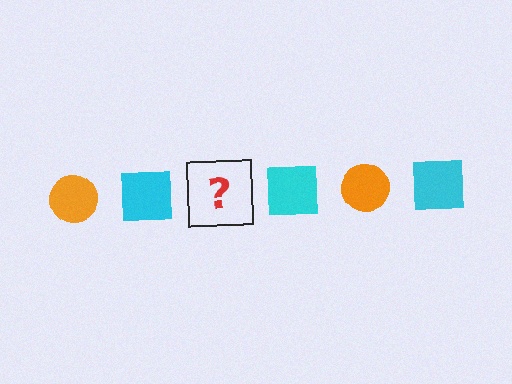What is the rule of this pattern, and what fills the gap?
The rule is that the pattern alternates between orange circle and cyan square. The gap should be filled with an orange circle.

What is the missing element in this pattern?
The missing element is an orange circle.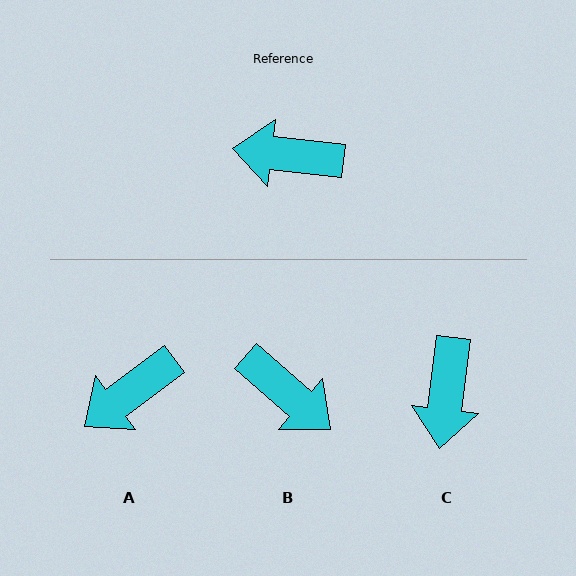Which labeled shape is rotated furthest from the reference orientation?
B, about 145 degrees away.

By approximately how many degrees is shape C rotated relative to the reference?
Approximately 89 degrees counter-clockwise.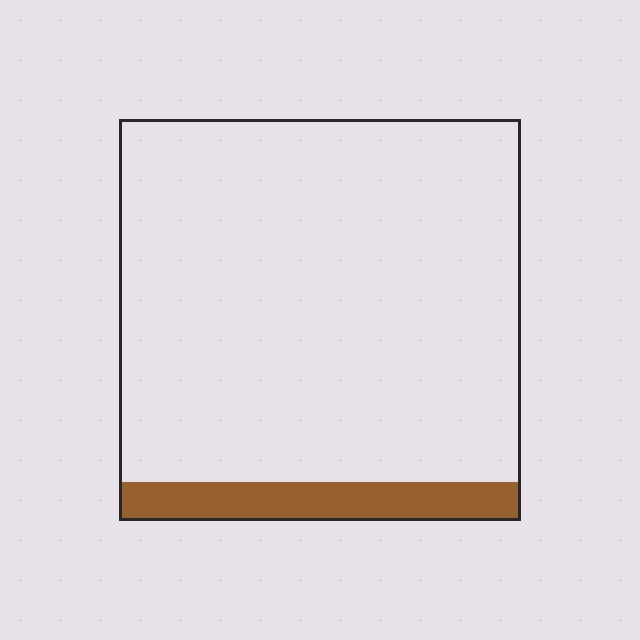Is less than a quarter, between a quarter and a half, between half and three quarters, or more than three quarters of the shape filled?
Less than a quarter.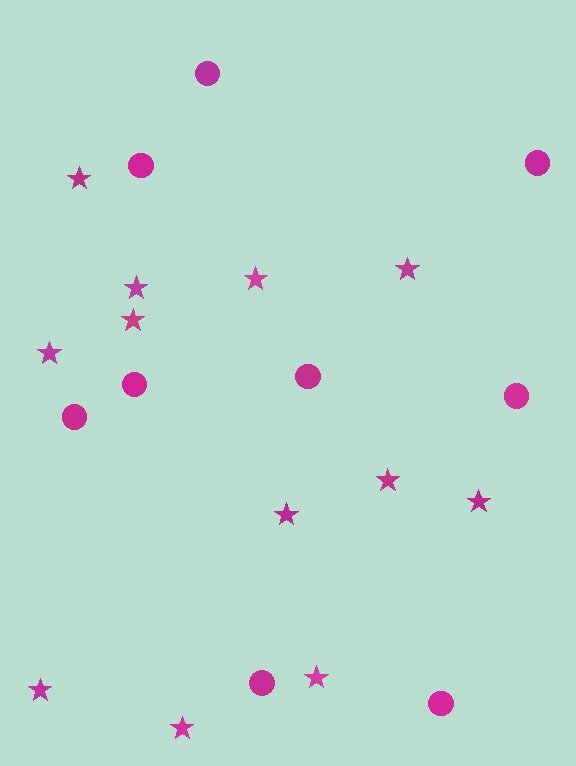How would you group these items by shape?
There are 2 groups: one group of stars (12) and one group of circles (9).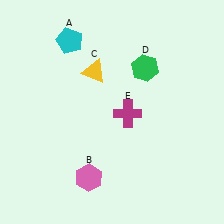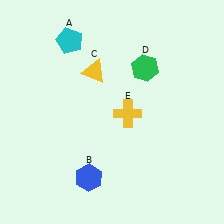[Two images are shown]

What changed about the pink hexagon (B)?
In Image 1, B is pink. In Image 2, it changed to blue.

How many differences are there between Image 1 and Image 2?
There are 2 differences between the two images.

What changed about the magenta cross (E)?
In Image 1, E is magenta. In Image 2, it changed to yellow.